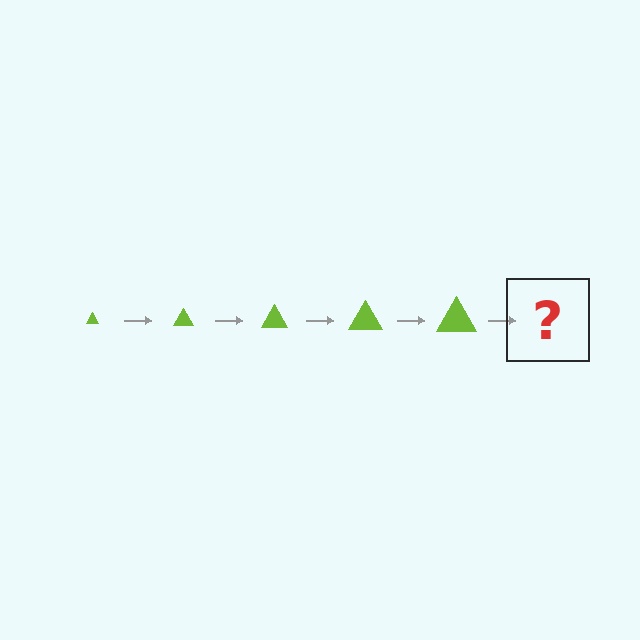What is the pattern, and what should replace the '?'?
The pattern is that the triangle gets progressively larger each step. The '?' should be a lime triangle, larger than the previous one.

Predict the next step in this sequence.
The next step is a lime triangle, larger than the previous one.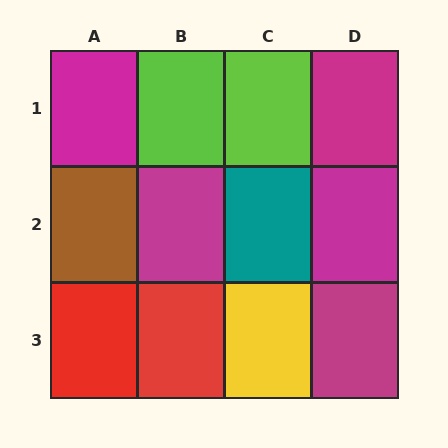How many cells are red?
2 cells are red.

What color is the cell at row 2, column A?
Brown.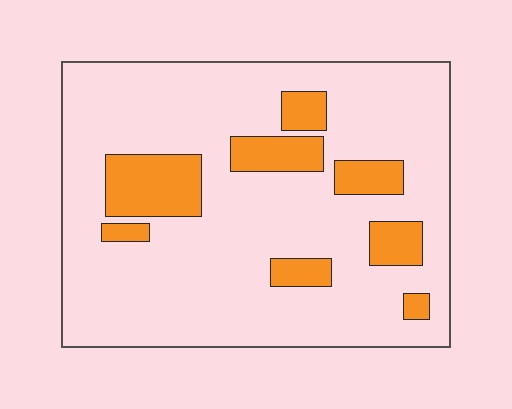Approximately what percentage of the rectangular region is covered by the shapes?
Approximately 20%.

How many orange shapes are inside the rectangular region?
8.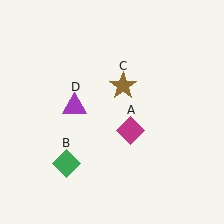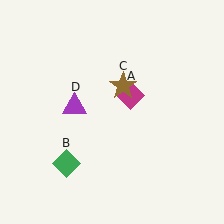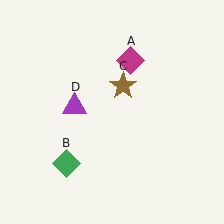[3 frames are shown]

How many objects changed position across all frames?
1 object changed position: magenta diamond (object A).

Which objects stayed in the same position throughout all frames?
Green diamond (object B) and brown star (object C) and purple triangle (object D) remained stationary.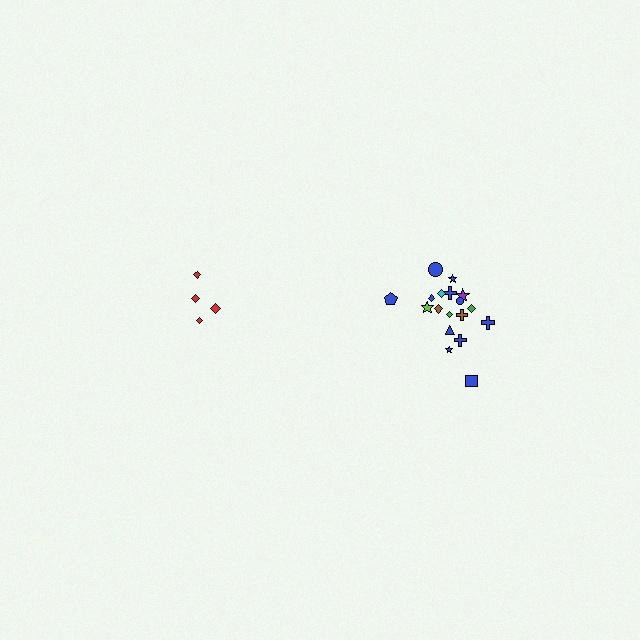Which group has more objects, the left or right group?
The right group.